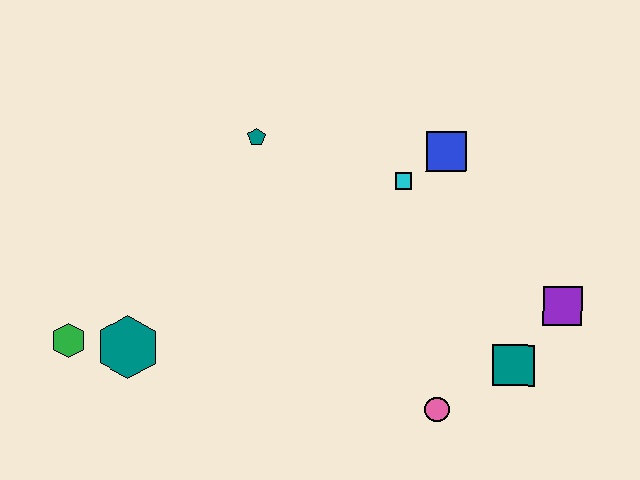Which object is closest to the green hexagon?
The teal hexagon is closest to the green hexagon.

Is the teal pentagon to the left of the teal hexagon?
No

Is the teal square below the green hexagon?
Yes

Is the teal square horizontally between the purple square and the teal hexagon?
Yes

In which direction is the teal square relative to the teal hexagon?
The teal square is to the right of the teal hexagon.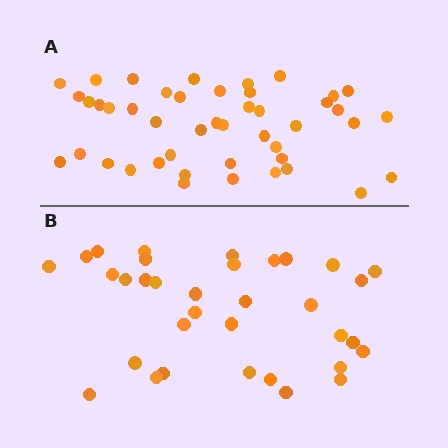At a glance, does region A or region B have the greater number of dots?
Region A (the top region) has more dots.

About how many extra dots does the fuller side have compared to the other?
Region A has roughly 12 or so more dots than region B.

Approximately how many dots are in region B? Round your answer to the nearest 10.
About 30 dots. (The exact count is 34, which rounds to 30.)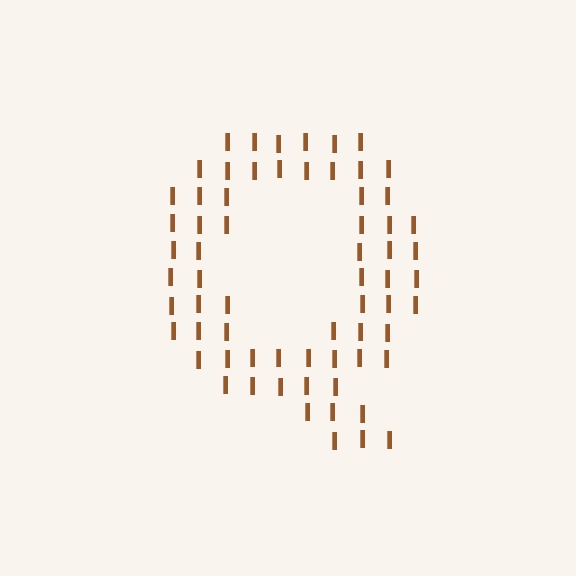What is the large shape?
The large shape is the letter Q.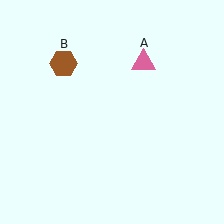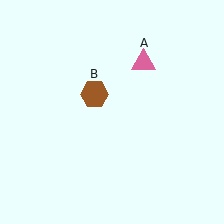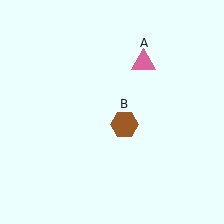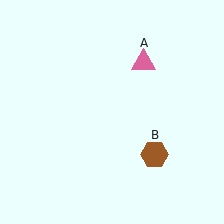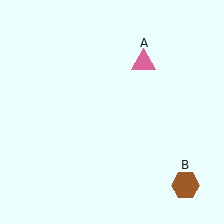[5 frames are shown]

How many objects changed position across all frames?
1 object changed position: brown hexagon (object B).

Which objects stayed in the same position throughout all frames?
Pink triangle (object A) remained stationary.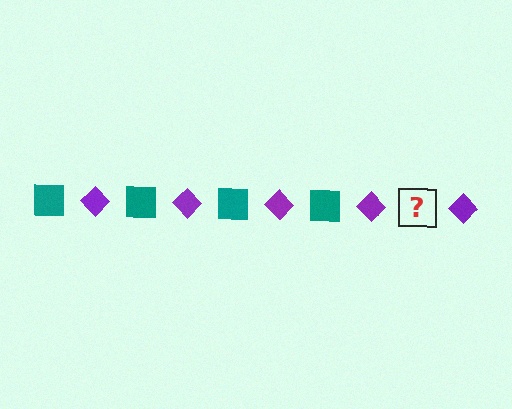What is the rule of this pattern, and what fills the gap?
The rule is that the pattern alternates between teal square and purple diamond. The gap should be filled with a teal square.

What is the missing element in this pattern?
The missing element is a teal square.